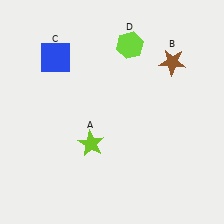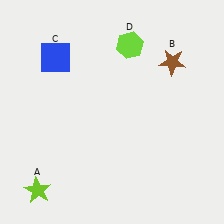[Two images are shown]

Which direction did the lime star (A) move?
The lime star (A) moved left.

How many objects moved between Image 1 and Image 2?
1 object moved between the two images.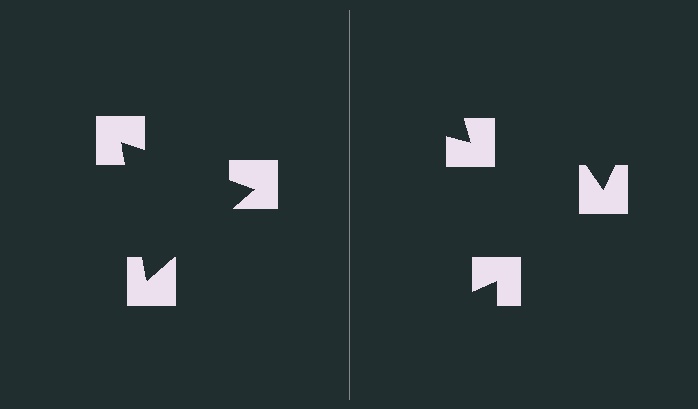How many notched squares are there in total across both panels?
6 — 3 on each side.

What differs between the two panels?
The notched squares are positioned identically on both sides; only the wedge orientations differ. On the left they align to a triangle; on the right they are misaligned.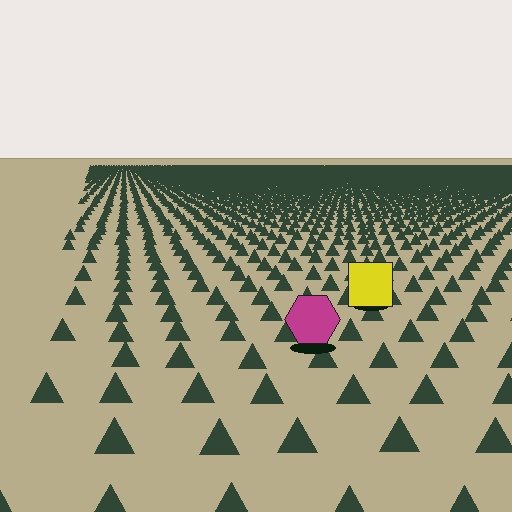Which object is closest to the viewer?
The magenta hexagon is closest. The texture marks near it are larger and more spread out.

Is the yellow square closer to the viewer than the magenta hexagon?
No. The magenta hexagon is closer — you can tell from the texture gradient: the ground texture is coarser near it.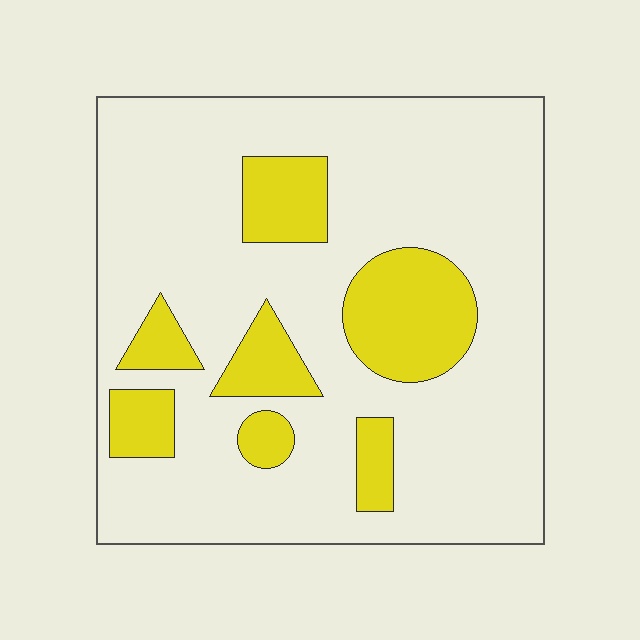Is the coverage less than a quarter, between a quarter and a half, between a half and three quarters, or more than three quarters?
Less than a quarter.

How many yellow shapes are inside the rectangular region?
7.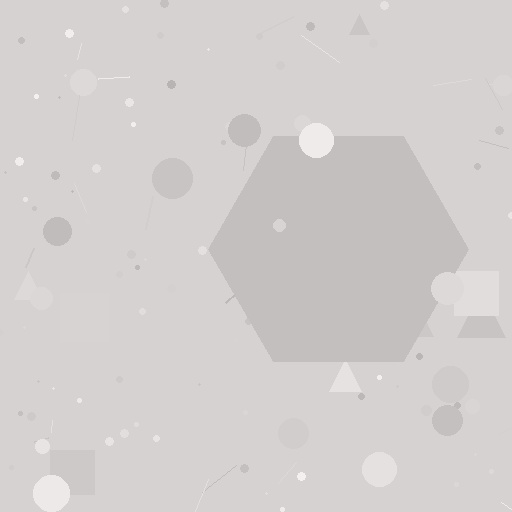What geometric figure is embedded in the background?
A hexagon is embedded in the background.